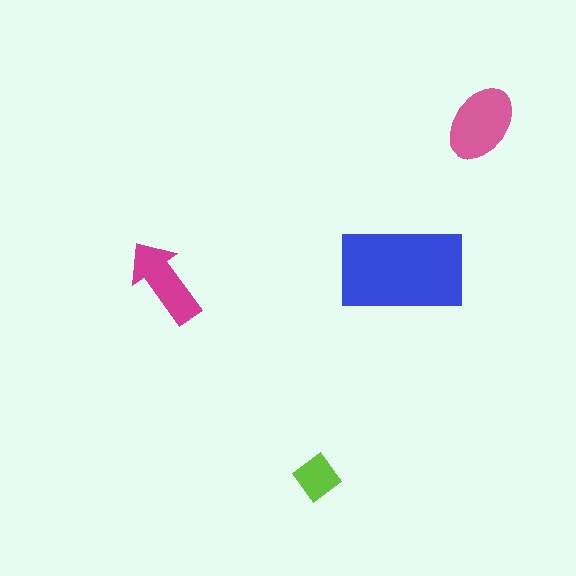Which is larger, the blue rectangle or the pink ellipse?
The blue rectangle.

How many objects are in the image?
There are 4 objects in the image.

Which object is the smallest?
The lime diamond.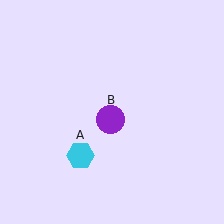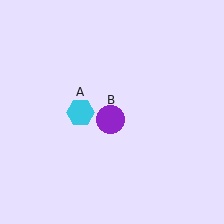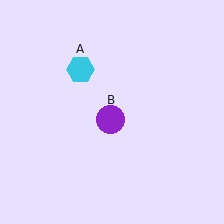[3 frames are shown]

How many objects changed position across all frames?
1 object changed position: cyan hexagon (object A).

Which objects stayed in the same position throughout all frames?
Purple circle (object B) remained stationary.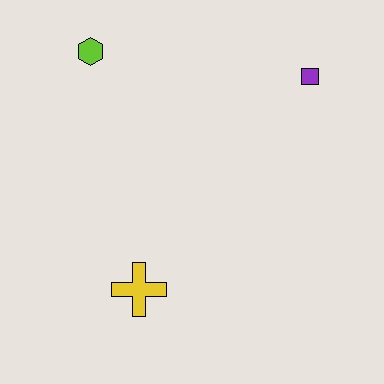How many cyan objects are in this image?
There are no cyan objects.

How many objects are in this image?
There are 3 objects.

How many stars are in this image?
There are no stars.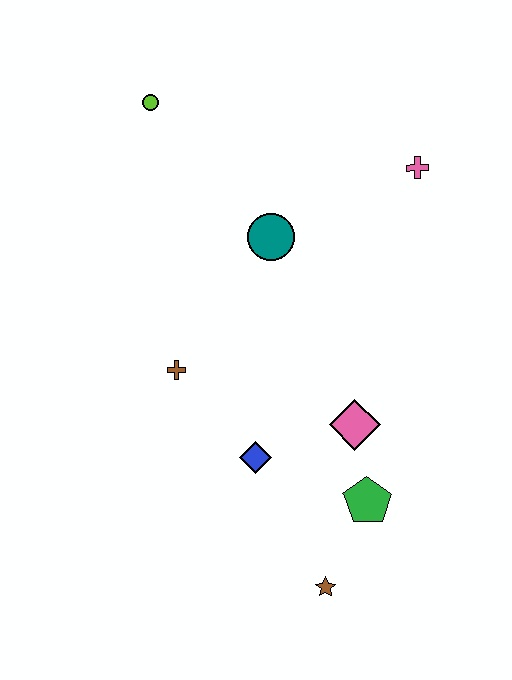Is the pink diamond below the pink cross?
Yes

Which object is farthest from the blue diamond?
The lime circle is farthest from the blue diamond.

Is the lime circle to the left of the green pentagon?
Yes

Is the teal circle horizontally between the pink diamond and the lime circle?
Yes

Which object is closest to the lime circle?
The teal circle is closest to the lime circle.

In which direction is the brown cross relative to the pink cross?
The brown cross is to the left of the pink cross.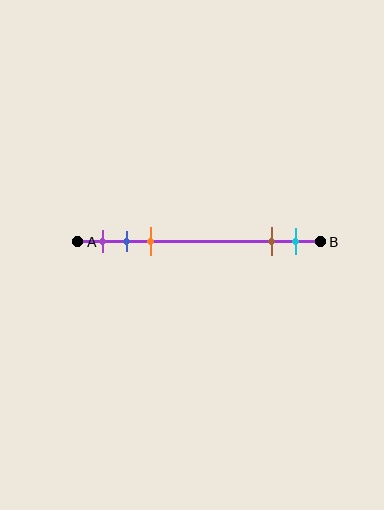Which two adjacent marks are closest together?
The blue and orange marks are the closest adjacent pair.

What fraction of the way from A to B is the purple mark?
The purple mark is approximately 10% (0.1) of the way from A to B.